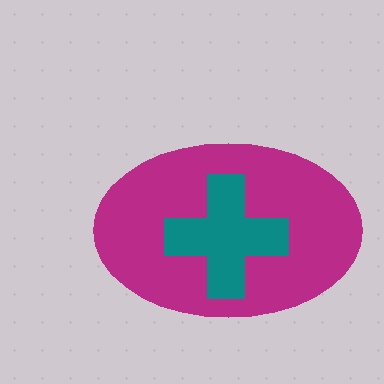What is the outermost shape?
The magenta ellipse.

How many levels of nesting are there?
2.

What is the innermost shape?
The teal cross.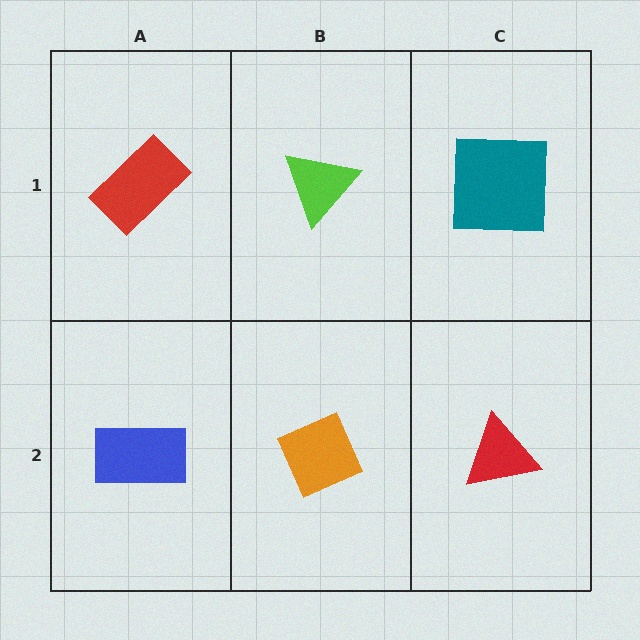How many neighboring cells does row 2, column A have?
2.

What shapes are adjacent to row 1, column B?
An orange diamond (row 2, column B), a red rectangle (row 1, column A), a teal square (row 1, column C).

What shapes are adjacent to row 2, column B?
A lime triangle (row 1, column B), a blue rectangle (row 2, column A), a red triangle (row 2, column C).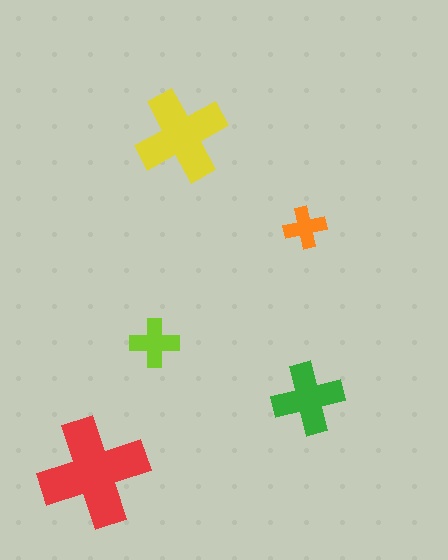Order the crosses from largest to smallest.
the red one, the yellow one, the green one, the lime one, the orange one.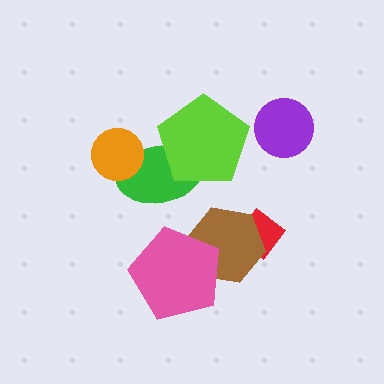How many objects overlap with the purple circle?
0 objects overlap with the purple circle.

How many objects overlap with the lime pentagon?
1 object overlaps with the lime pentagon.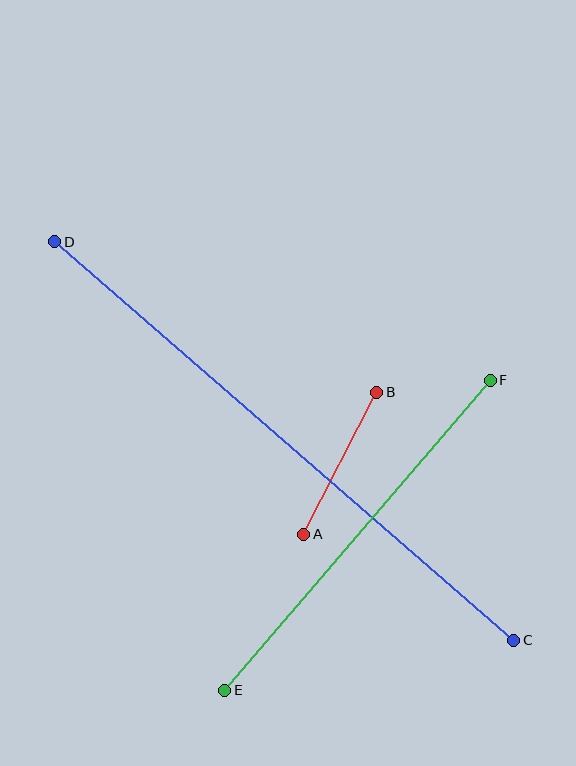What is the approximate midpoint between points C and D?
The midpoint is at approximately (284, 441) pixels.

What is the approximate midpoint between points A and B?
The midpoint is at approximately (340, 463) pixels.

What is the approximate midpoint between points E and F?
The midpoint is at approximately (357, 535) pixels.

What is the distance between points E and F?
The distance is approximately 408 pixels.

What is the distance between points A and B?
The distance is approximately 160 pixels.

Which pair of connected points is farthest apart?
Points C and D are farthest apart.